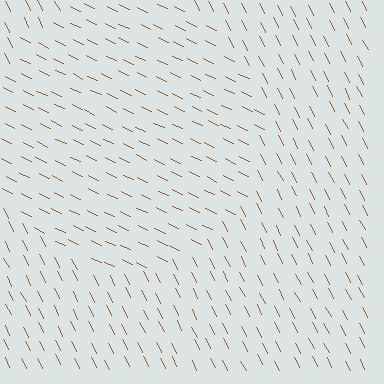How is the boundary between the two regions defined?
The boundary is defined purely by a change in line orientation (approximately 37 degrees difference). All lines are the same color and thickness.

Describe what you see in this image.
The image is filled with small brown line segments. A circle region in the image has lines oriented differently from the surrounding lines, creating a visible texture boundary.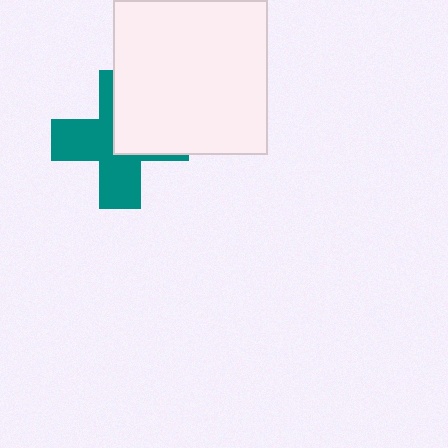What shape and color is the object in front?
The object in front is a white square.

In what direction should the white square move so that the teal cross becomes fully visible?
The white square should move toward the upper-right. That is the shortest direction to clear the overlap and leave the teal cross fully visible.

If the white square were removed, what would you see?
You would see the complete teal cross.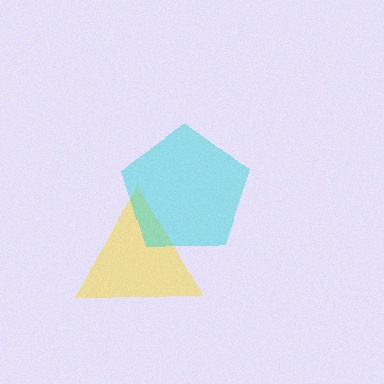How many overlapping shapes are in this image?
There are 2 overlapping shapes in the image.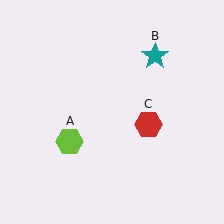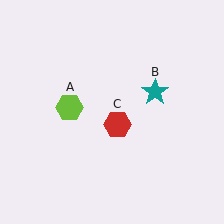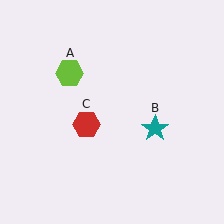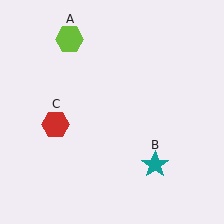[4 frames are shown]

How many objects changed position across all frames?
3 objects changed position: lime hexagon (object A), teal star (object B), red hexagon (object C).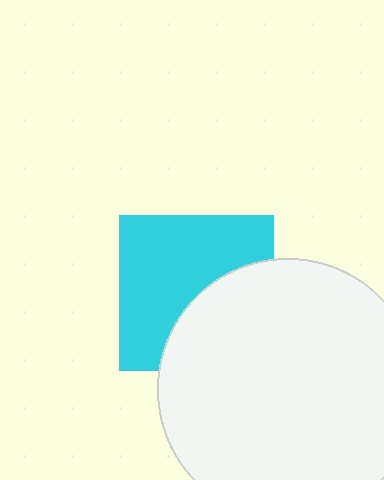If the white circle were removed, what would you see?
You would see the complete cyan square.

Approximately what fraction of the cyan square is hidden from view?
Roughly 40% of the cyan square is hidden behind the white circle.